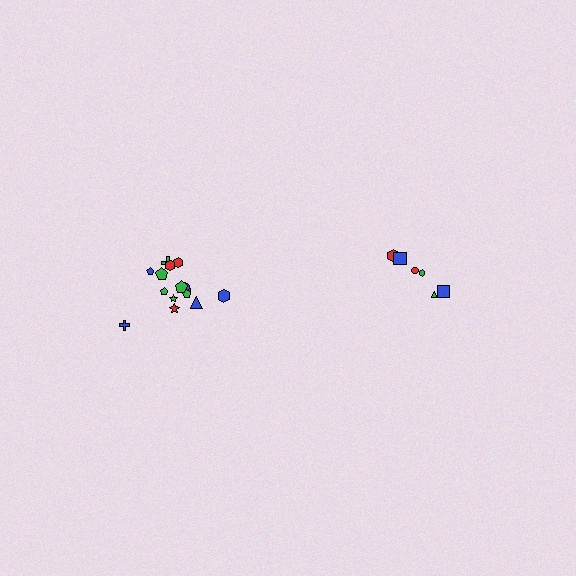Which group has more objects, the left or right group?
The left group.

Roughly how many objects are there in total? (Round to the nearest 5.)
Roughly 20 objects in total.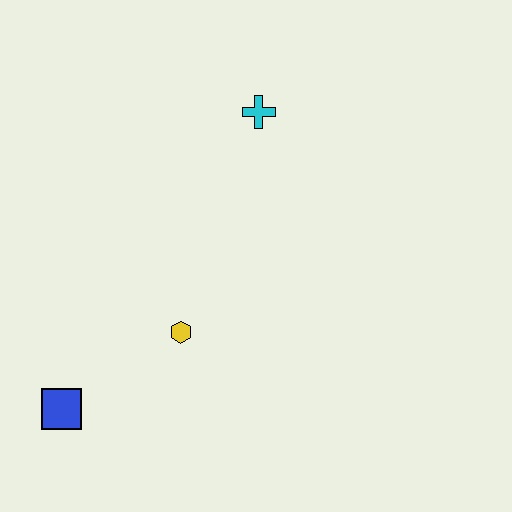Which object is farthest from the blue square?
The cyan cross is farthest from the blue square.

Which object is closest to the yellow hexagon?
The blue square is closest to the yellow hexagon.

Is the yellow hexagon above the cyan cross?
No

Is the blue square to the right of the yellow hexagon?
No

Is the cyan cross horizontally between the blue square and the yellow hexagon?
No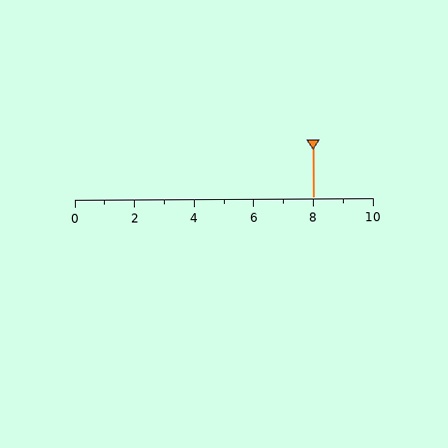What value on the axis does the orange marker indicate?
The marker indicates approximately 8.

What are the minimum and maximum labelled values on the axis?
The axis runs from 0 to 10.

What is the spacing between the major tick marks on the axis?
The major ticks are spaced 2 apart.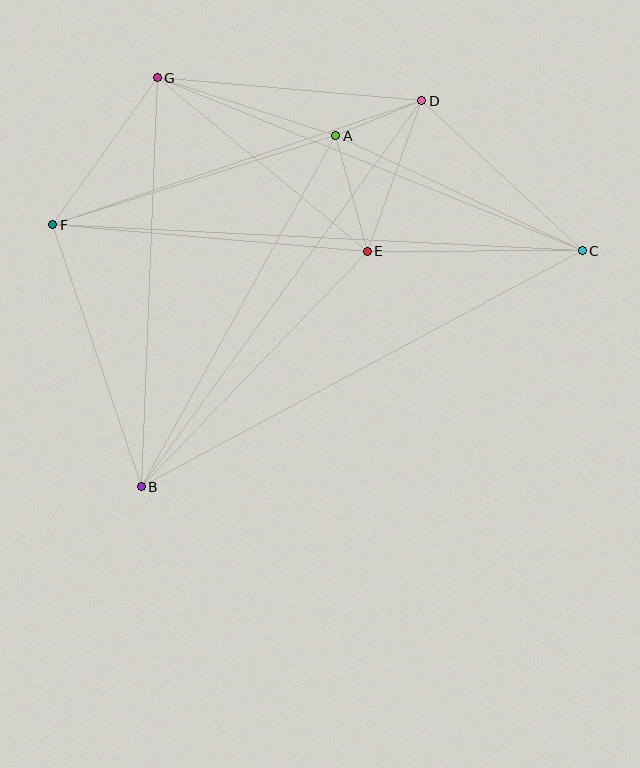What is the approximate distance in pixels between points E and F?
The distance between E and F is approximately 316 pixels.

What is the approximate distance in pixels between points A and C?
The distance between A and C is approximately 272 pixels.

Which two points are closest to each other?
Points A and D are closest to each other.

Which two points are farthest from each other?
Points C and F are farthest from each other.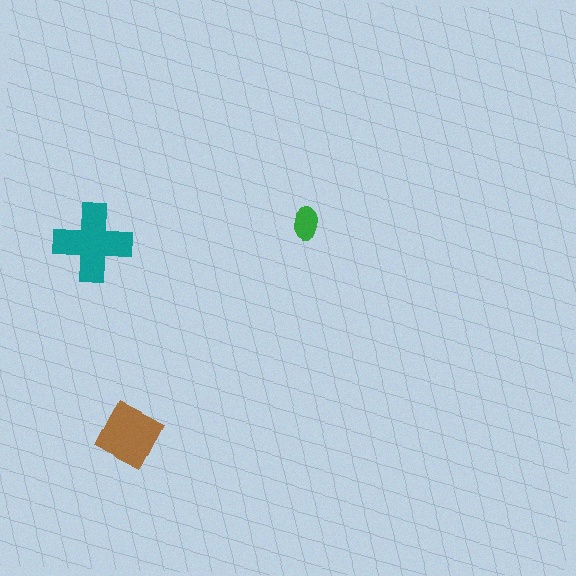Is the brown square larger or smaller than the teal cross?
Smaller.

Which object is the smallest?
The green ellipse.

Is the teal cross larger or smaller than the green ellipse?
Larger.